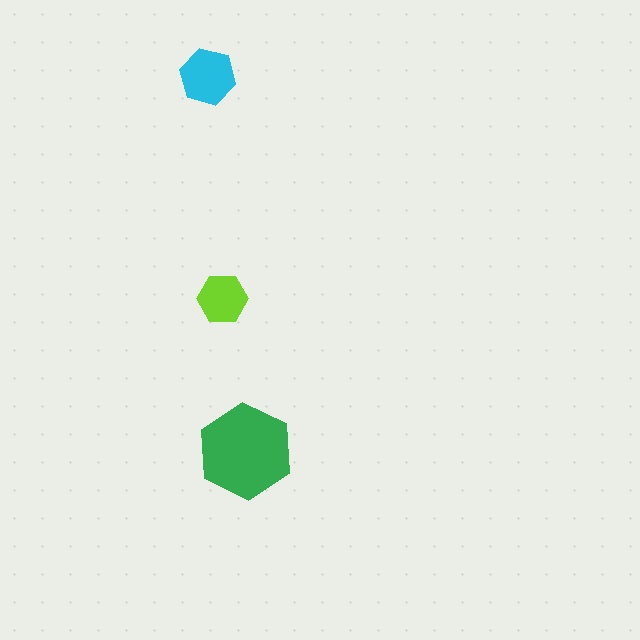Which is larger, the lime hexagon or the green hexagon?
The green one.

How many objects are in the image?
There are 3 objects in the image.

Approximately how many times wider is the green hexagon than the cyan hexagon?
About 1.5 times wider.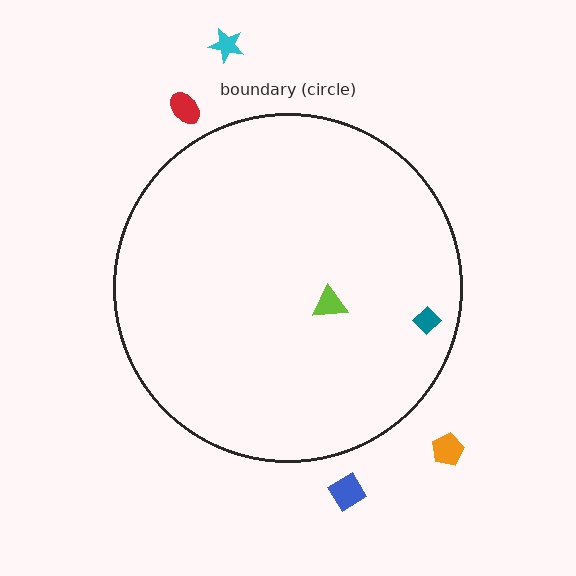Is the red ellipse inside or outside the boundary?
Outside.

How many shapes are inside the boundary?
2 inside, 4 outside.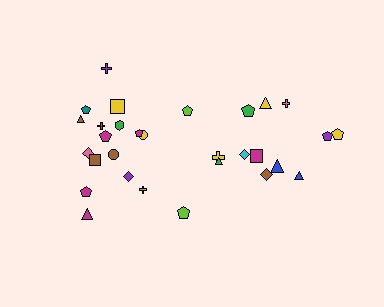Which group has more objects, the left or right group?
The left group.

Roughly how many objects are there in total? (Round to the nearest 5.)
Roughly 30 objects in total.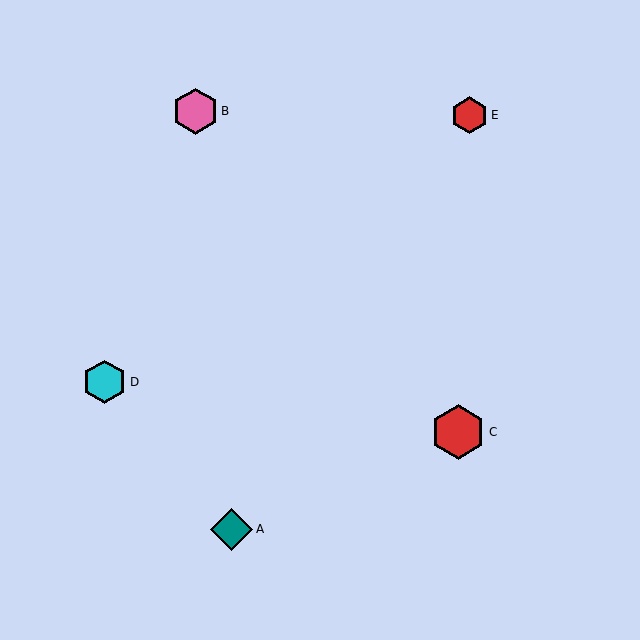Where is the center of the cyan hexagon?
The center of the cyan hexagon is at (105, 382).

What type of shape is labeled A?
Shape A is a teal diamond.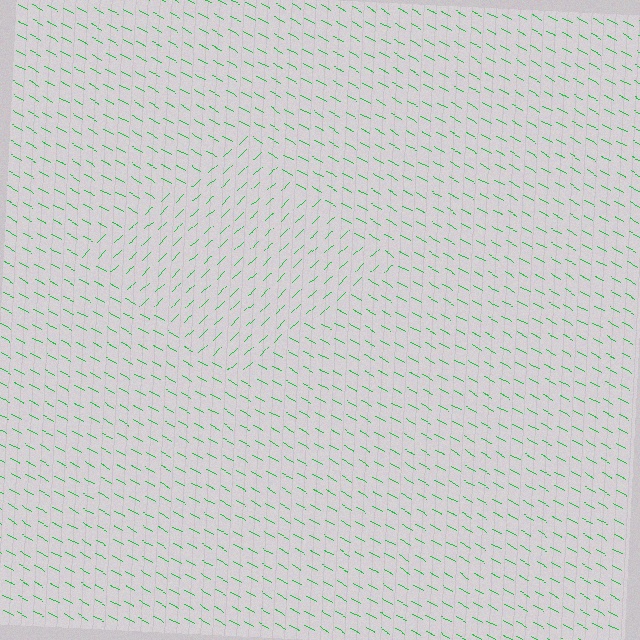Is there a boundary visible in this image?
Yes, there is a texture boundary formed by a change in line orientation.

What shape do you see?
I see a diamond.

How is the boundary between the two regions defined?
The boundary is defined purely by a change in line orientation (approximately 73 degrees difference). All lines are the same color and thickness.